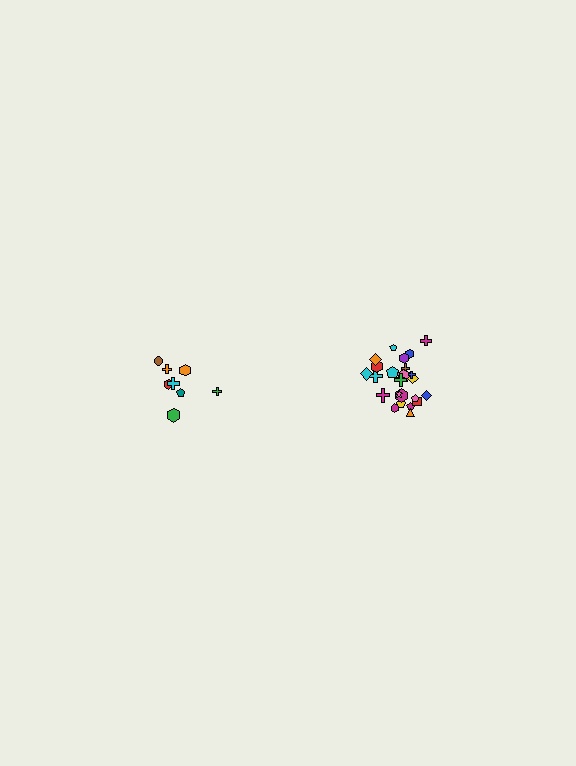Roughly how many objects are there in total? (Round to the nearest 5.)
Roughly 35 objects in total.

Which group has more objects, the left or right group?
The right group.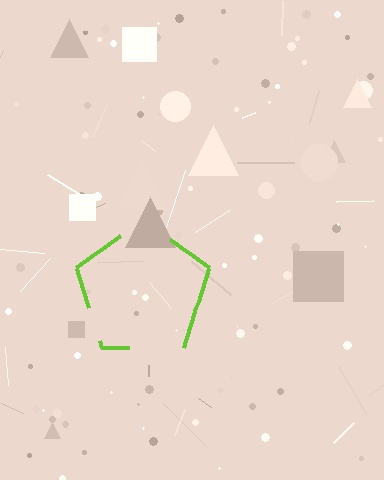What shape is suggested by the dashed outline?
The dashed outline suggests a pentagon.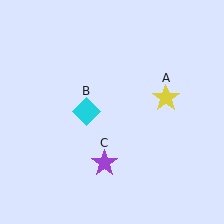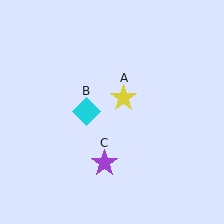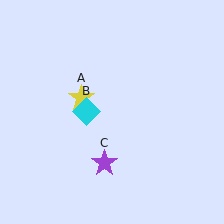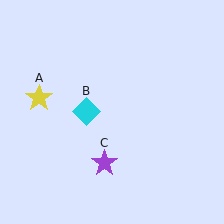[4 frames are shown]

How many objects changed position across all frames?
1 object changed position: yellow star (object A).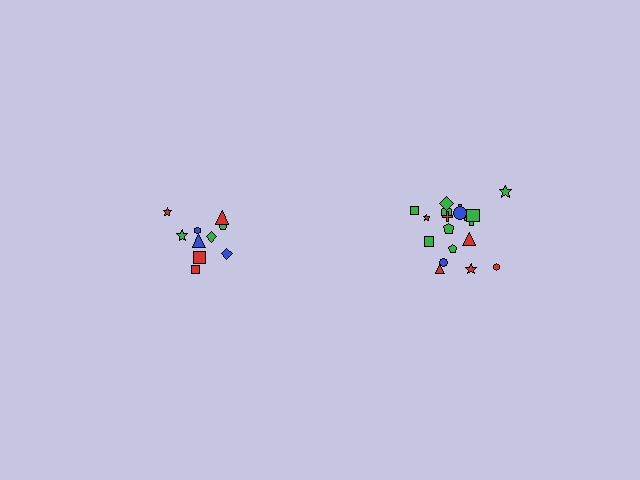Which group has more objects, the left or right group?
The right group.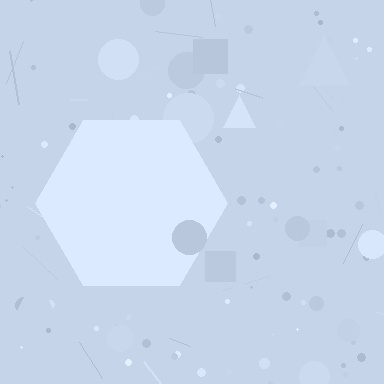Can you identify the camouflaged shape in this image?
The camouflaged shape is a hexagon.